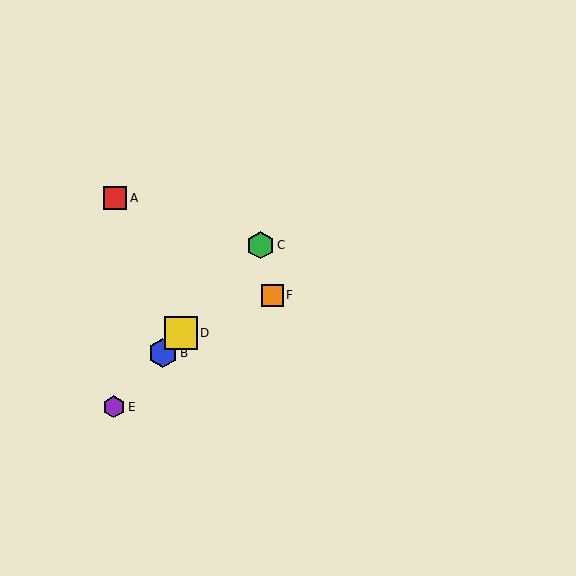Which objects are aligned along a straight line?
Objects B, C, D, E are aligned along a straight line.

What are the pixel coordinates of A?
Object A is at (115, 198).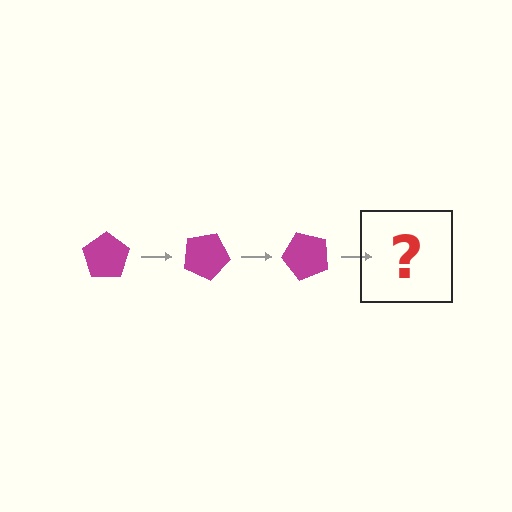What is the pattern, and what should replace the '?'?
The pattern is that the pentagon rotates 25 degrees each step. The '?' should be a magenta pentagon rotated 75 degrees.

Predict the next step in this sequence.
The next step is a magenta pentagon rotated 75 degrees.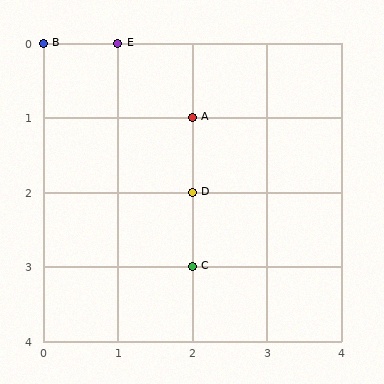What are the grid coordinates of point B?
Point B is at grid coordinates (0, 0).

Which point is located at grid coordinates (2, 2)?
Point D is at (2, 2).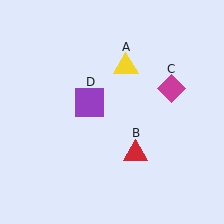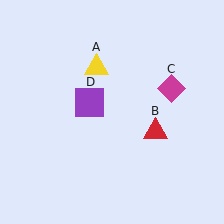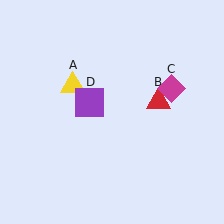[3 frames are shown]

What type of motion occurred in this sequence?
The yellow triangle (object A), red triangle (object B) rotated counterclockwise around the center of the scene.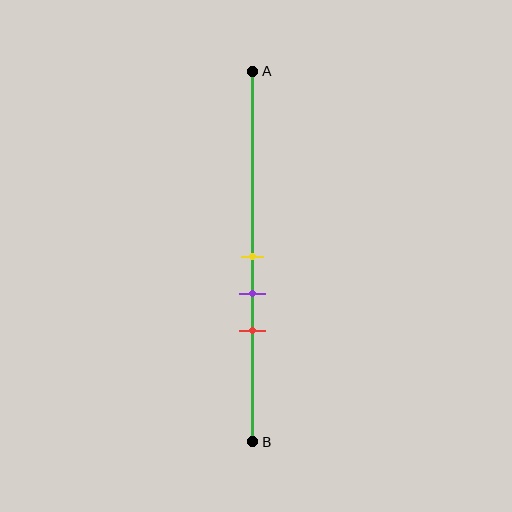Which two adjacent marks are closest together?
The yellow and purple marks are the closest adjacent pair.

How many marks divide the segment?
There are 3 marks dividing the segment.